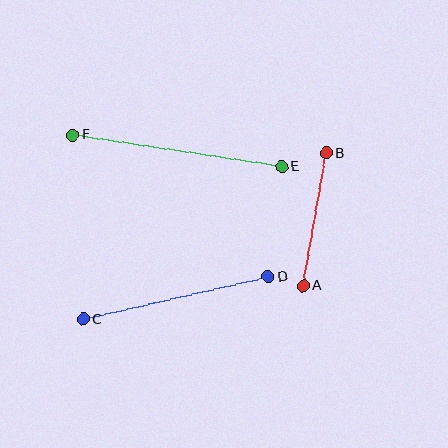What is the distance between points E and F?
The distance is approximately 212 pixels.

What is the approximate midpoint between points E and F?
The midpoint is at approximately (177, 151) pixels.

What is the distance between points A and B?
The distance is approximately 135 pixels.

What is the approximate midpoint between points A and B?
The midpoint is at approximately (315, 220) pixels.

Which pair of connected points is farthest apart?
Points E and F are farthest apart.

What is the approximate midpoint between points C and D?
The midpoint is at approximately (176, 298) pixels.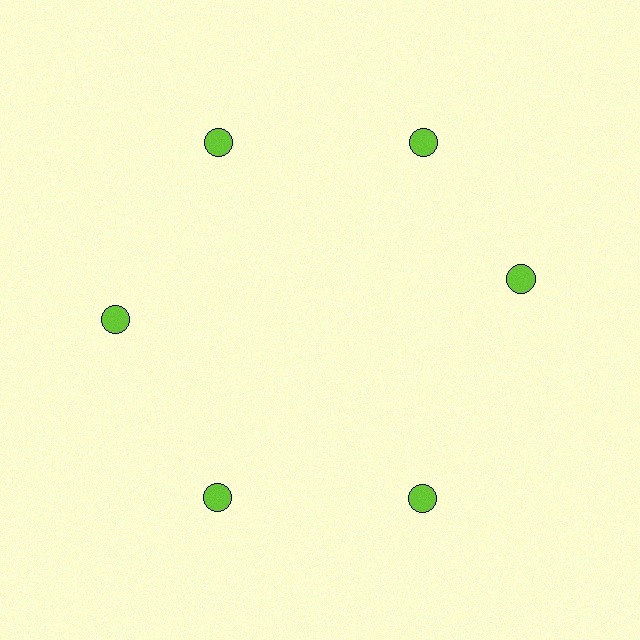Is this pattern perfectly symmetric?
No. The 6 lime circles are arranged in a ring, but one element near the 3 o'clock position is rotated out of alignment along the ring, breaking the 6-fold rotational symmetry.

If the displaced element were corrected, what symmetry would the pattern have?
It would have 6-fold rotational symmetry — the pattern would map onto itself every 60 degrees.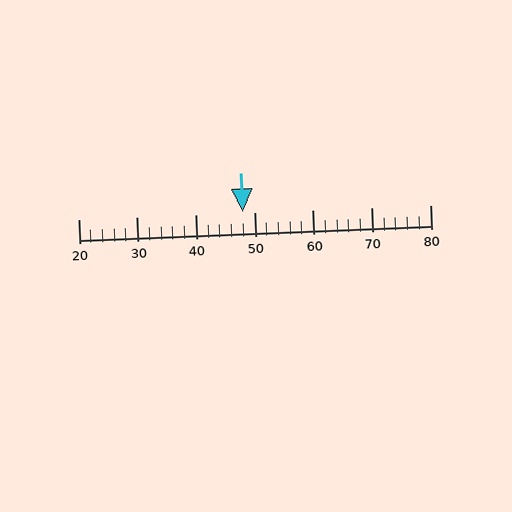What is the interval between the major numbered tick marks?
The major tick marks are spaced 10 units apart.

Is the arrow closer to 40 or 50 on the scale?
The arrow is closer to 50.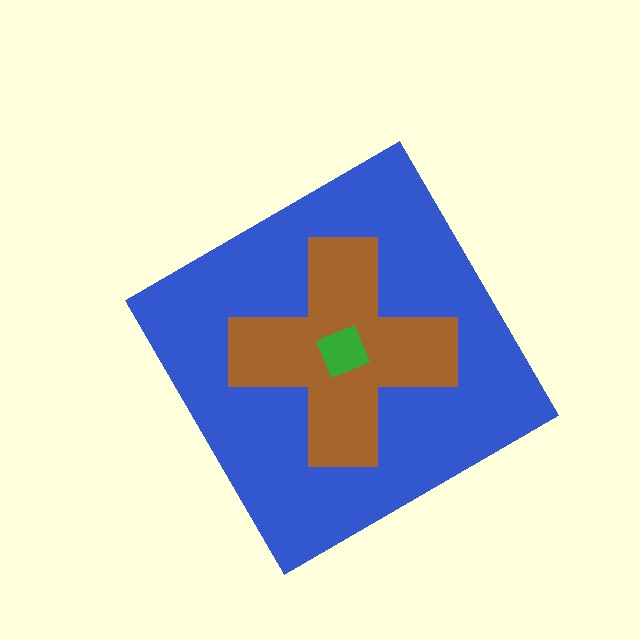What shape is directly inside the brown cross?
The green square.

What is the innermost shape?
The green square.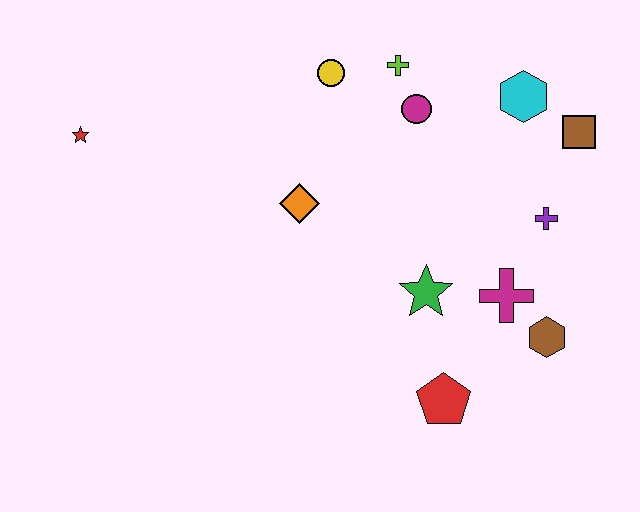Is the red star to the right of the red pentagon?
No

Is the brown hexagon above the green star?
No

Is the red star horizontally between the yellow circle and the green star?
No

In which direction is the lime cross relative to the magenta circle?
The lime cross is above the magenta circle.